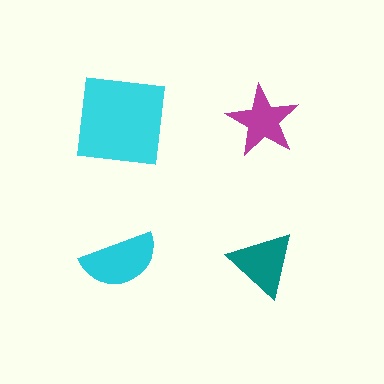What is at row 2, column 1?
A cyan semicircle.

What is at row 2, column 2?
A teal triangle.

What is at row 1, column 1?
A cyan square.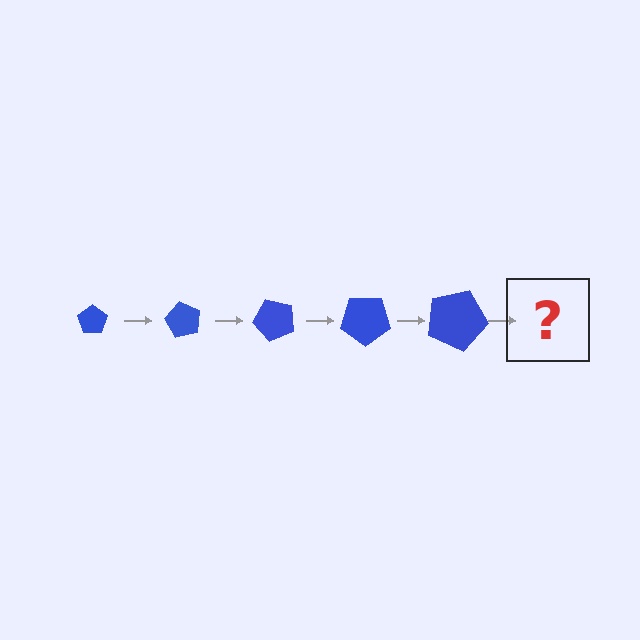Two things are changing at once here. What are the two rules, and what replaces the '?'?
The two rules are that the pentagon grows larger each step and it rotates 60 degrees each step. The '?' should be a pentagon, larger than the previous one and rotated 300 degrees from the start.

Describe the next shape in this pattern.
It should be a pentagon, larger than the previous one and rotated 300 degrees from the start.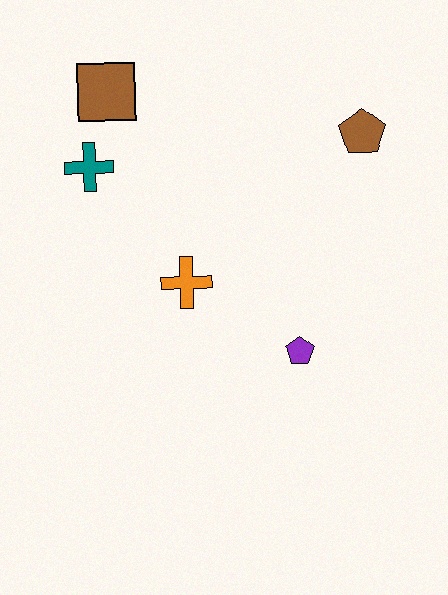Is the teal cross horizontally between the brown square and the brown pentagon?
No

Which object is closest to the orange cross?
The purple pentagon is closest to the orange cross.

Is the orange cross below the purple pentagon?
No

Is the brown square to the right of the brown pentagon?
No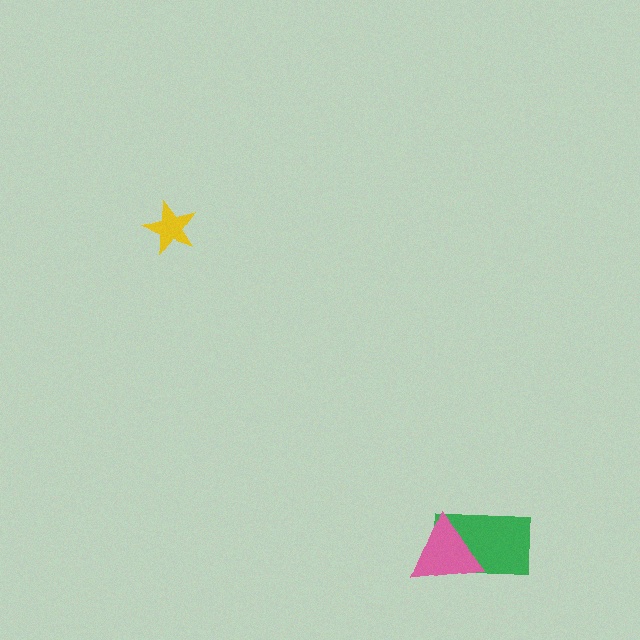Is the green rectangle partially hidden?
Yes, it is partially covered by another shape.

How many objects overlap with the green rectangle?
1 object overlaps with the green rectangle.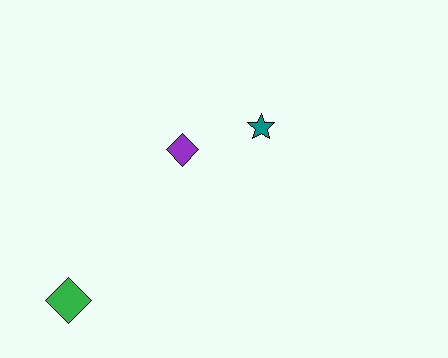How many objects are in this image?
There are 3 objects.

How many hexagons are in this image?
There are no hexagons.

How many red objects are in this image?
There are no red objects.